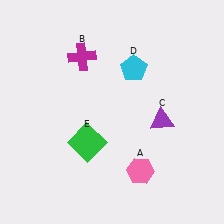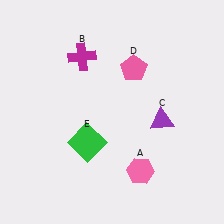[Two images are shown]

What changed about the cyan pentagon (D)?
In Image 1, D is cyan. In Image 2, it changed to pink.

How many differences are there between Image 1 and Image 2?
There is 1 difference between the two images.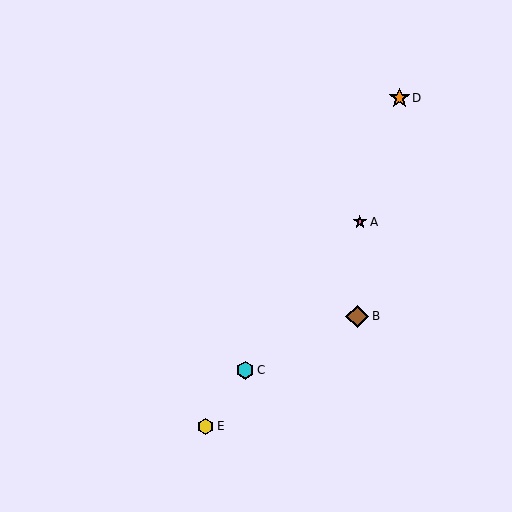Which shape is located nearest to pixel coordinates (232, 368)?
The cyan hexagon (labeled C) at (245, 370) is nearest to that location.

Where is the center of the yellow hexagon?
The center of the yellow hexagon is at (206, 426).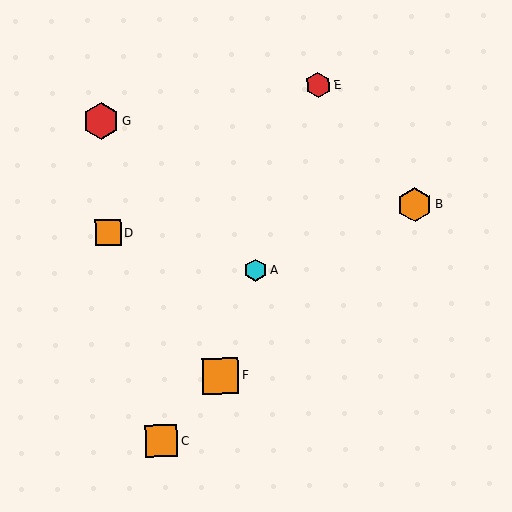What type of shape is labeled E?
Shape E is a red hexagon.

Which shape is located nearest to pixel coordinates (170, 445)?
The orange square (labeled C) at (161, 441) is nearest to that location.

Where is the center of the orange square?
The center of the orange square is at (108, 233).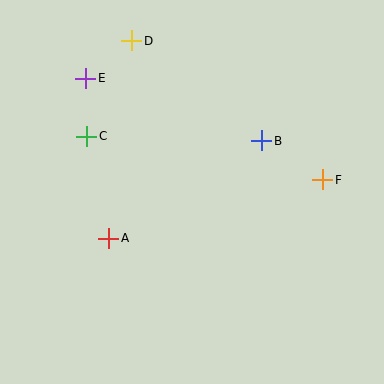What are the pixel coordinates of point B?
Point B is at (262, 141).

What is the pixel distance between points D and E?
The distance between D and E is 60 pixels.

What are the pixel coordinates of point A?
Point A is at (109, 238).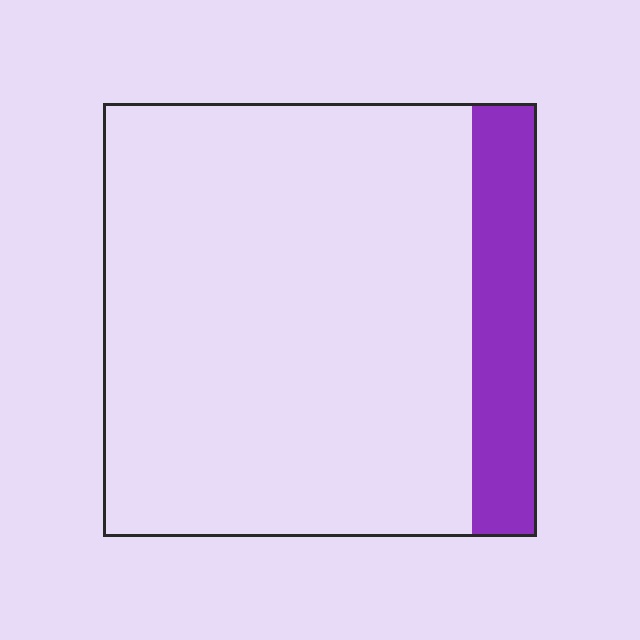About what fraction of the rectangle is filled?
About one sixth (1/6).